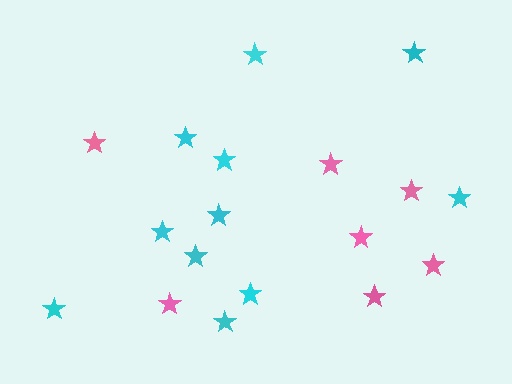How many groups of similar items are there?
There are 2 groups: one group of cyan stars (11) and one group of pink stars (7).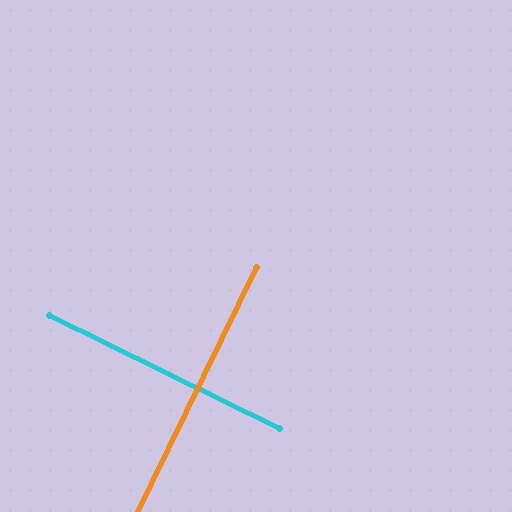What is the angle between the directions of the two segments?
Approximately 90 degrees.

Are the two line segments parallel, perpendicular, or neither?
Perpendicular — they meet at approximately 90°.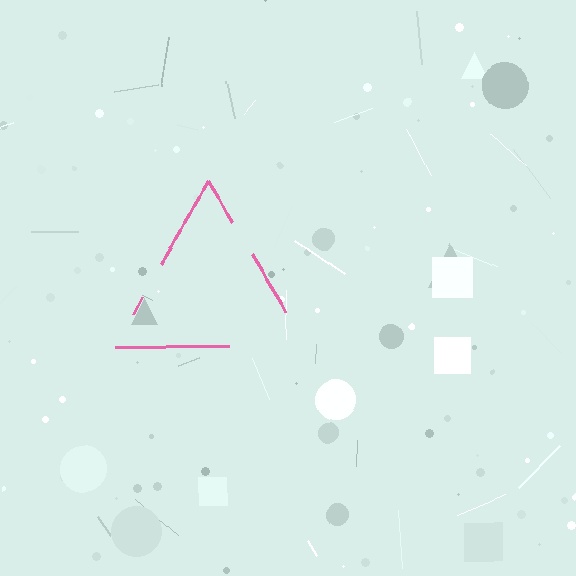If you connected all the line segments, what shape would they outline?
They would outline a triangle.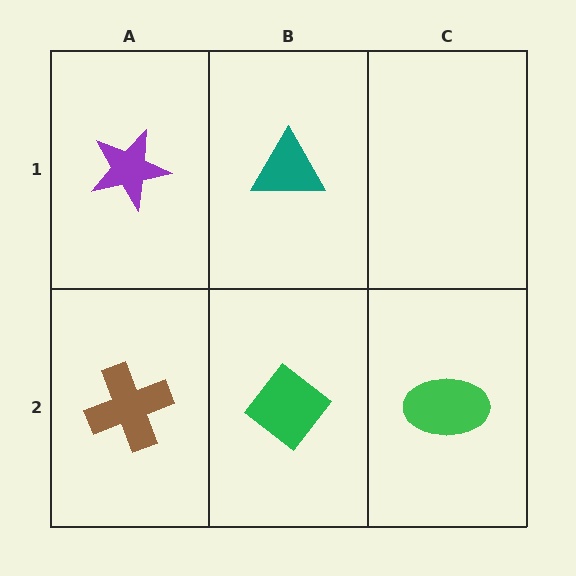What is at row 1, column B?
A teal triangle.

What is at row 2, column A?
A brown cross.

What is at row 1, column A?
A purple star.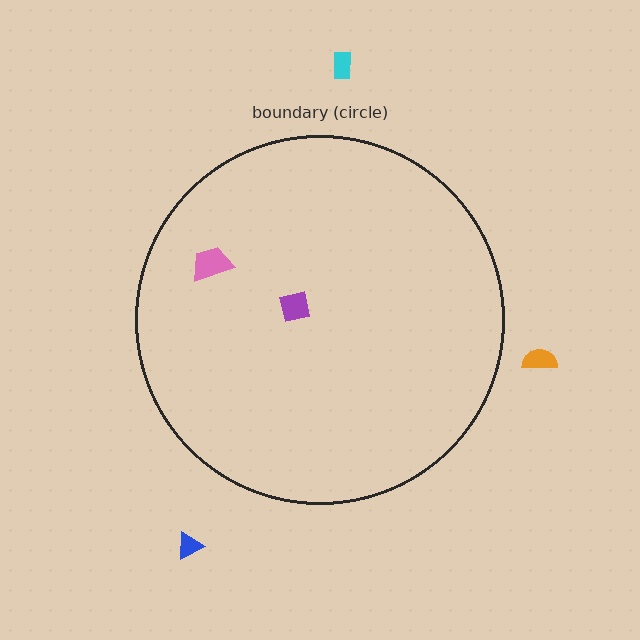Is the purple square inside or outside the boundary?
Inside.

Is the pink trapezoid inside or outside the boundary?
Inside.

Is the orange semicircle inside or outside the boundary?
Outside.